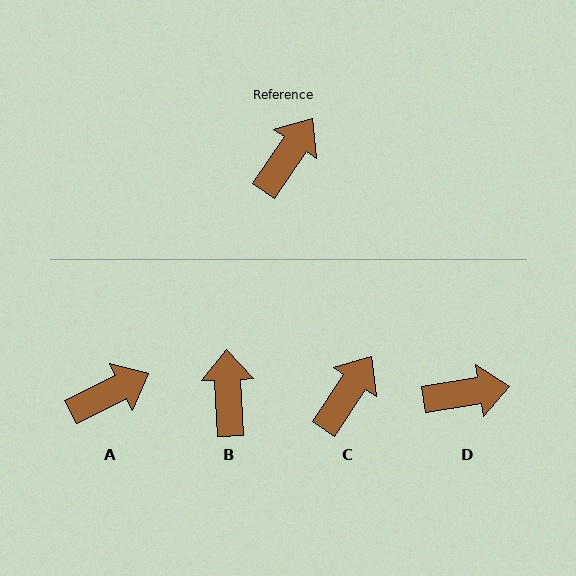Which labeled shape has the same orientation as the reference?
C.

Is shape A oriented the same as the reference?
No, it is off by about 30 degrees.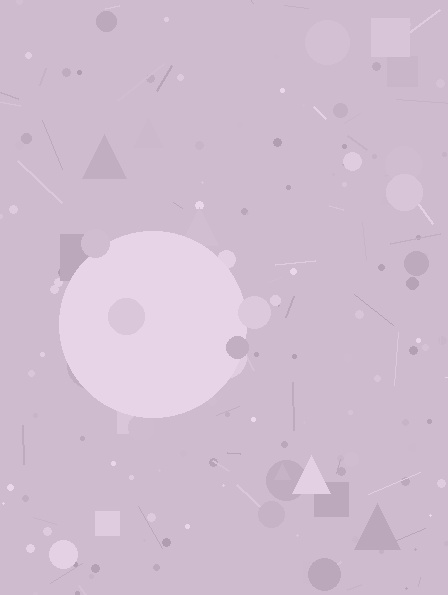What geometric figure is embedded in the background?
A circle is embedded in the background.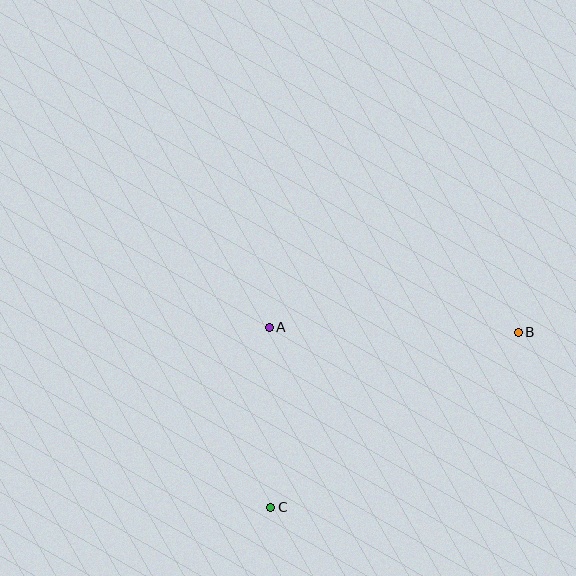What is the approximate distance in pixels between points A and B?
The distance between A and B is approximately 249 pixels.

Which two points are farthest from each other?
Points B and C are farthest from each other.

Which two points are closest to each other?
Points A and C are closest to each other.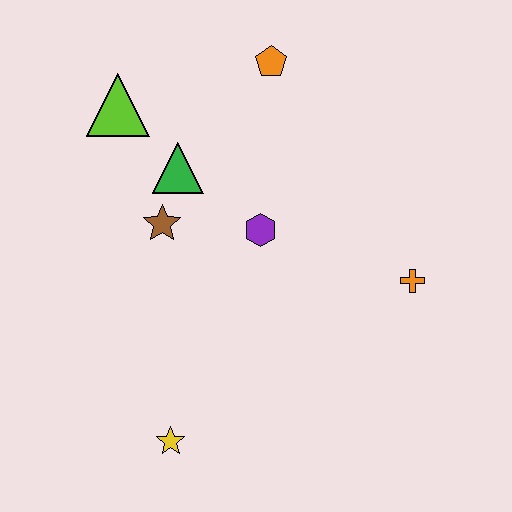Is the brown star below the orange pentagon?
Yes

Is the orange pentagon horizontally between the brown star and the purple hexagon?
No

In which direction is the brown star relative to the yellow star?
The brown star is above the yellow star.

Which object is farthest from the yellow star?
The orange pentagon is farthest from the yellow star.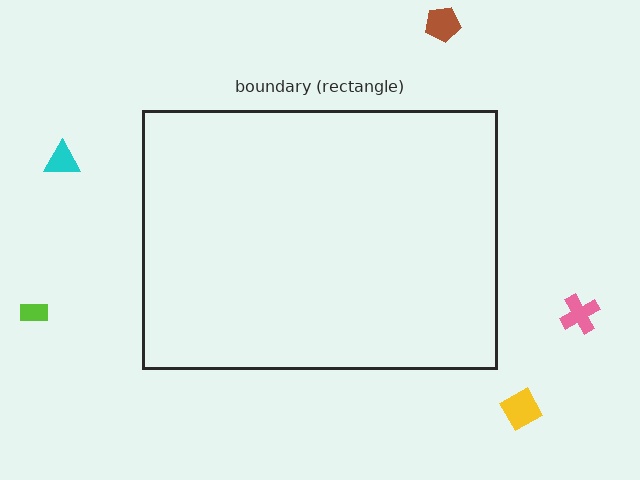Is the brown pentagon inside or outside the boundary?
Outside.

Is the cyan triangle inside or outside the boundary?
Outside.